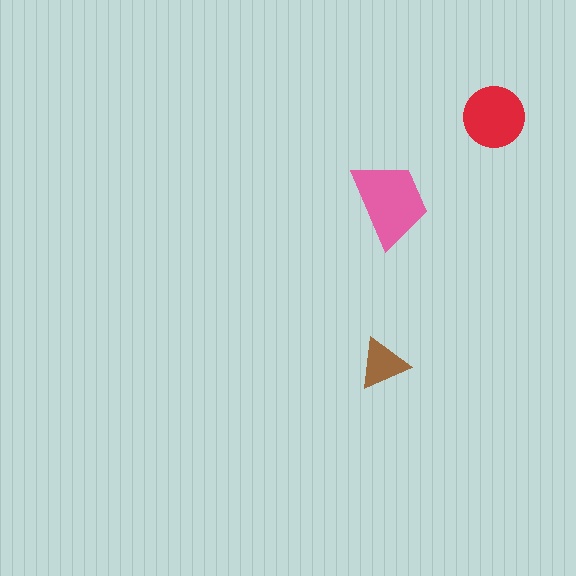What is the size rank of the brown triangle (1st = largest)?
3rd.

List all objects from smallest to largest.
The brown triangle, the red circle, the pink trapezoid.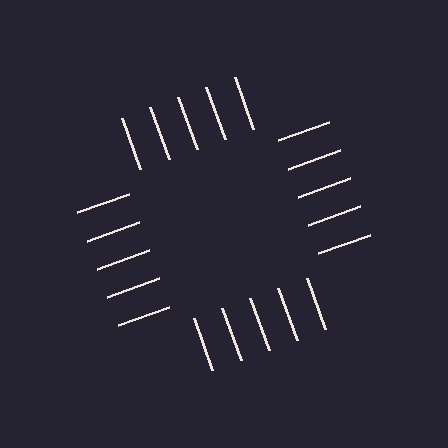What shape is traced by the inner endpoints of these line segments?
An illusory square — the line segments terminate on its edges but no continuous stroke is drawn.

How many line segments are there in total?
20 — 5 along each of the 4 edges.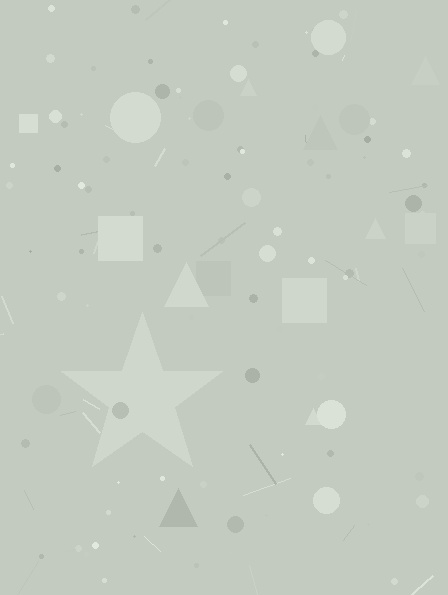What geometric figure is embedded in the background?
A star is embedded in the background.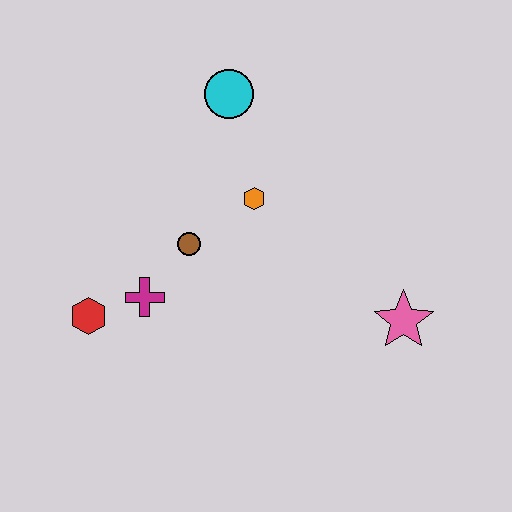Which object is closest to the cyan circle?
The orange hexagon is closest to the cyan circle.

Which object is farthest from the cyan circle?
The pink star is farthest from the cyan circle.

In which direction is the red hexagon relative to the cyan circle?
The red hexagon is below the cyan circle.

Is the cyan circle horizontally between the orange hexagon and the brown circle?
Yes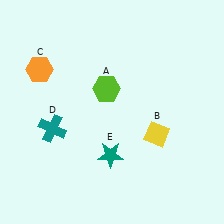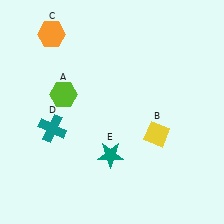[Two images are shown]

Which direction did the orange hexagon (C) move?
The orange hexagon (C) moved up.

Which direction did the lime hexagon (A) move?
The lime hexagon (A) moved left.